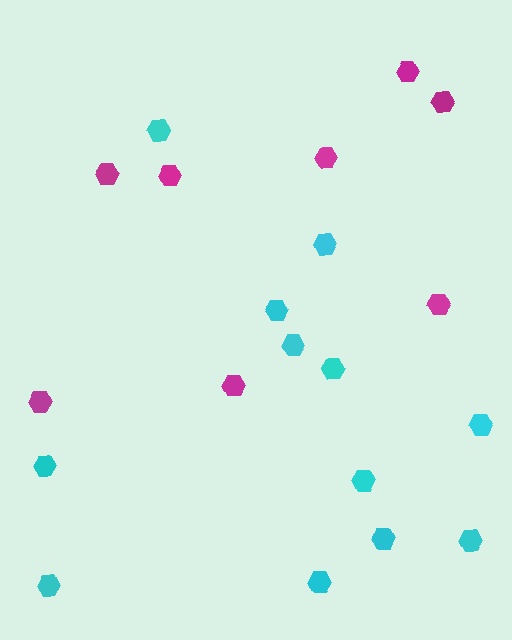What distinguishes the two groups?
There are 2 groups: one group of magenta hexagons (8) and one group of cyan hexagons (12).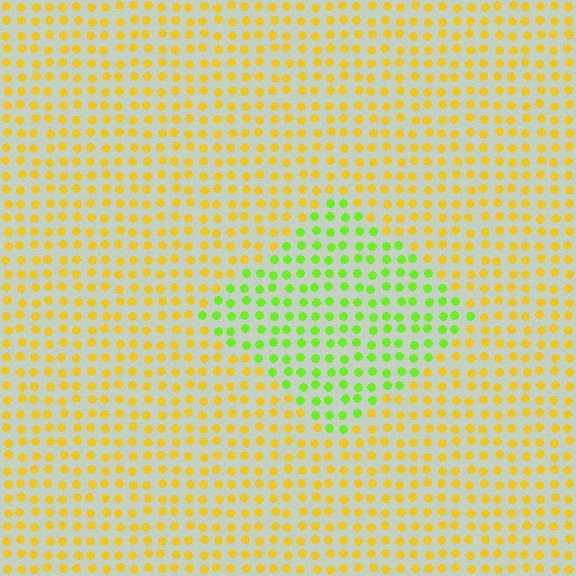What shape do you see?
I see a diamond.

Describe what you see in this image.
The image is filled with small yellow elements in a uniform arrangement. A diamond-shaped region is visible where the elements are tinted to a slightly different hue, forming a subtle color boundary.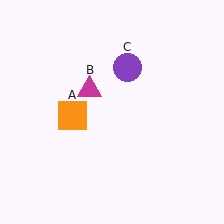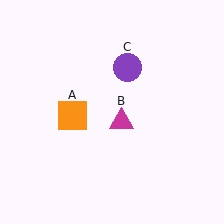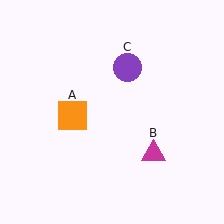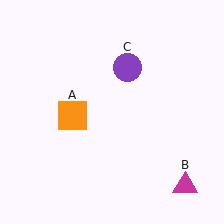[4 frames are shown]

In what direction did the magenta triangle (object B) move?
The magenta triangle (object B) moved down and to the right.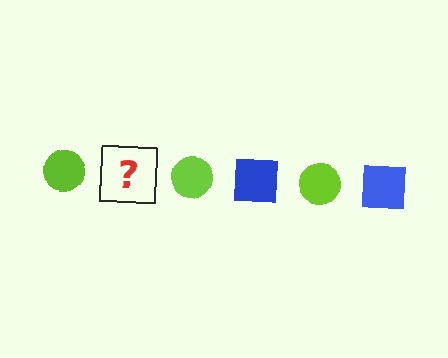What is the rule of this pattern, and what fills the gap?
The rule is that the pattern alternates between lime circle and blue square. The gap should be filled with a blue square.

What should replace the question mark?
The question mark should be replaced with a blue square.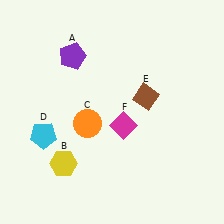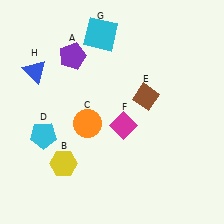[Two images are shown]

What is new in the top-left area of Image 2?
A cyan square (G) was added in the top-left area of Image 2.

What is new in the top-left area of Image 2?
A blue triangle (H) was added in the top-left area of Image 2.